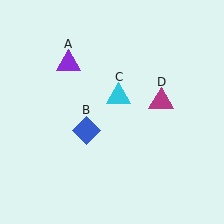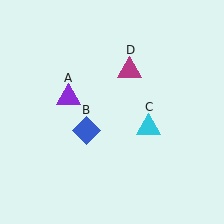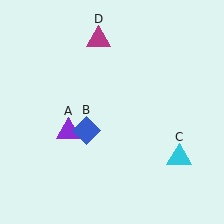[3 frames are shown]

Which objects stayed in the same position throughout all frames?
Blue diamond (object B) remained stationary.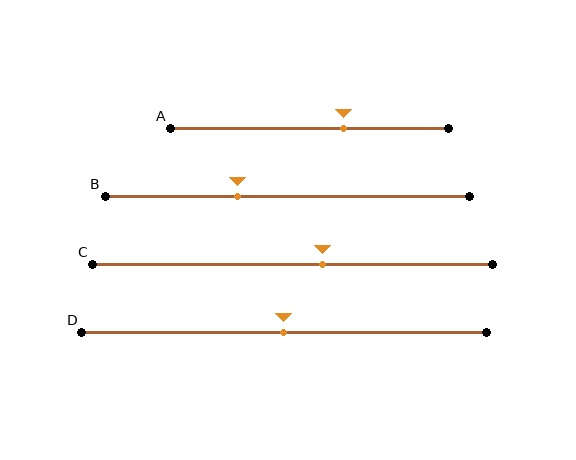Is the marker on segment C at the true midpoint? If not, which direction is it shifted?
No, the marker on segment C is shifted to the right by about 7% of the segment length.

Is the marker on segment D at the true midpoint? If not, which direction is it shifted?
Yes, the marker on segment D is at the true midpoint.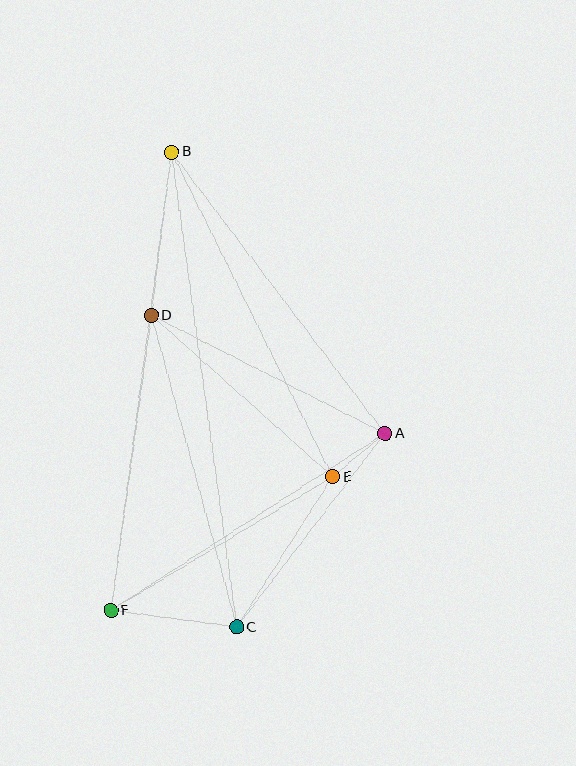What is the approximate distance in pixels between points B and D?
The distance between B and D is approximately 165 pixels.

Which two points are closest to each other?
Points A and E are closest to each other.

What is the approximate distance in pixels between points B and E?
The distance between B and E is approximately 363 pixels.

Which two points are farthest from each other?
Points B and C are farthest from each other.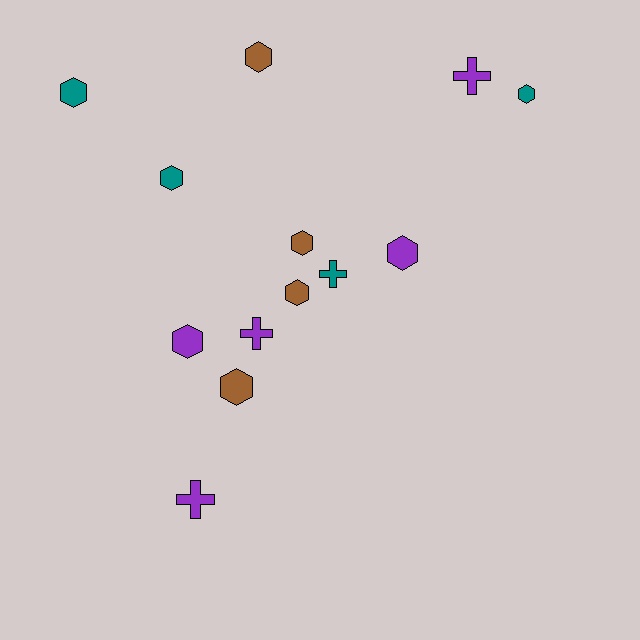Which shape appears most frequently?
Hexagon, with 9 objects.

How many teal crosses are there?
There is 1 teal cross.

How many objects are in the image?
There are 13 objects.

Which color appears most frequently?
Purple, with 5 objects.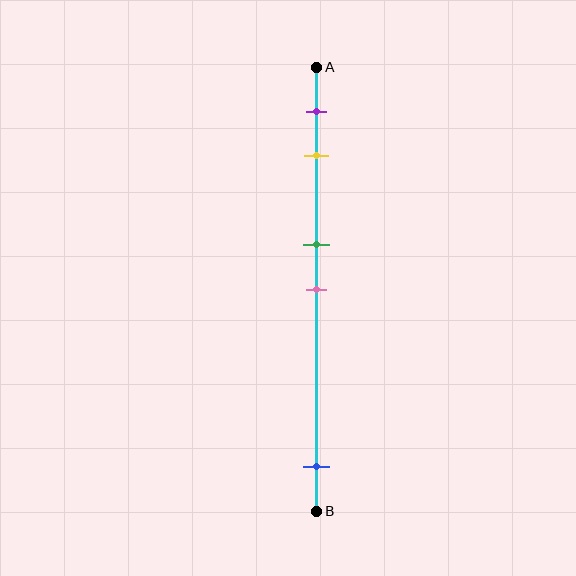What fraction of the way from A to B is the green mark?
The green mark is approximately 40% (0.4) of the way from A to B.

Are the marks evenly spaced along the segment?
No, the marks are not evenly spaced.